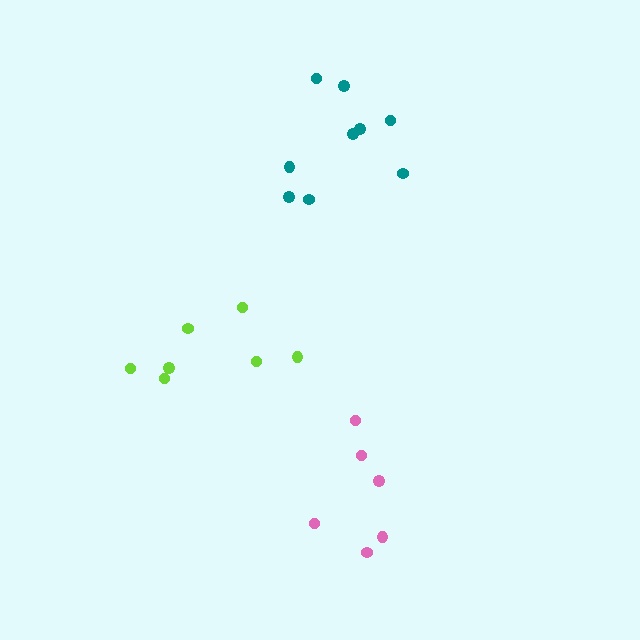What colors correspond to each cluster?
The clusters are colored: teal, lime, pink.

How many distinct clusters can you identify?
There are 3 distinct clusters.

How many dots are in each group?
Group 1: 9 dots, Group 2: 7 dots, Group 3: 6 dots (22 total).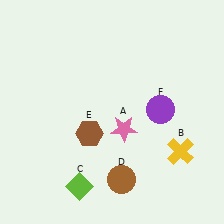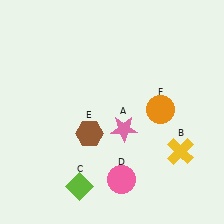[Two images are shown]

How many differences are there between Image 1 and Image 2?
There are 2 differences between the two images.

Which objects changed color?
D changed from brown to pink. F changed from purple to orange.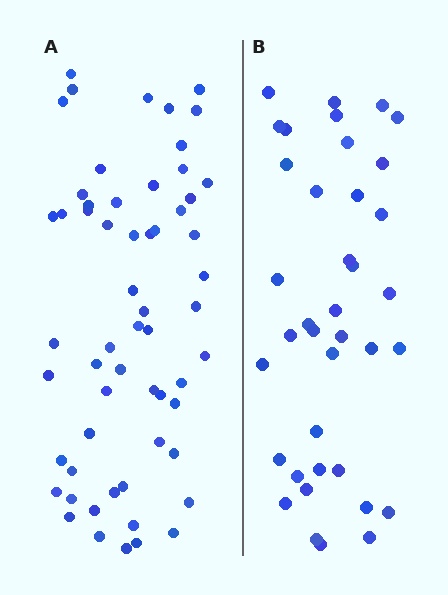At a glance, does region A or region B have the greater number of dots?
Region A (the left region) has more dots.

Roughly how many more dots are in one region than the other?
Region A has approximately 20 more dots than region B.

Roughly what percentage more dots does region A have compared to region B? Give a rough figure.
About 55% more.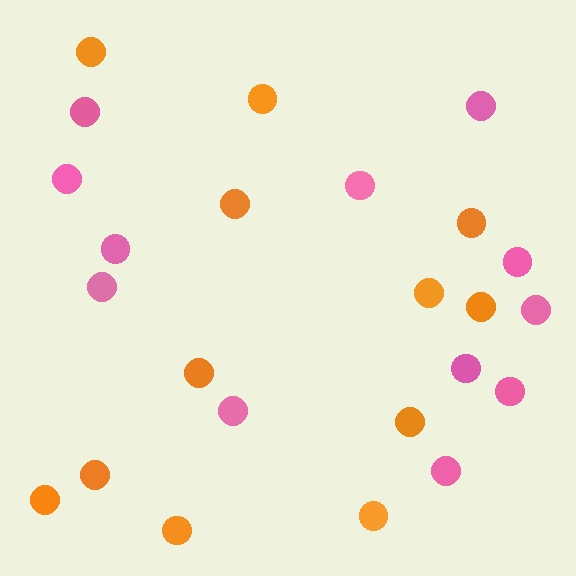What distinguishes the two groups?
There are 2 groups: one group of orange circles (12) and one group of pink circles (12).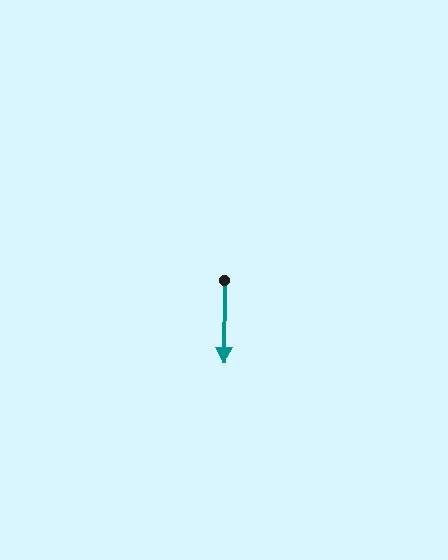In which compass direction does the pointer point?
South.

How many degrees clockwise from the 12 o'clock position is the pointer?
Approximately 180 degrees.